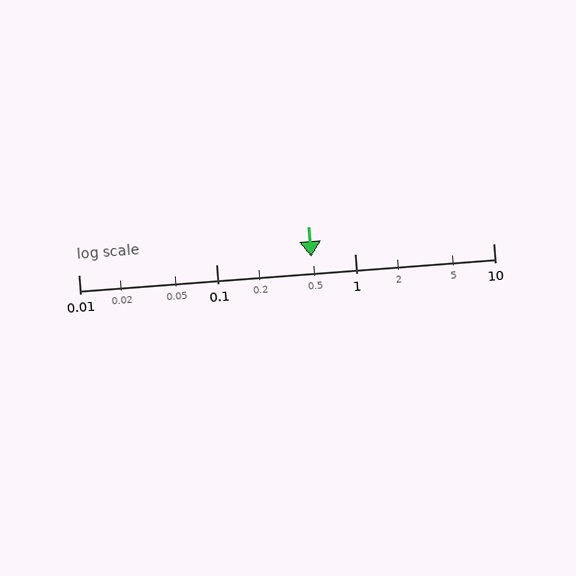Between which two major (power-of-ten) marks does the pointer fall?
The pointer is between 0.1 and 1.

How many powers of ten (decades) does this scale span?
The scale spans 3 decades, from 0.01 to 10.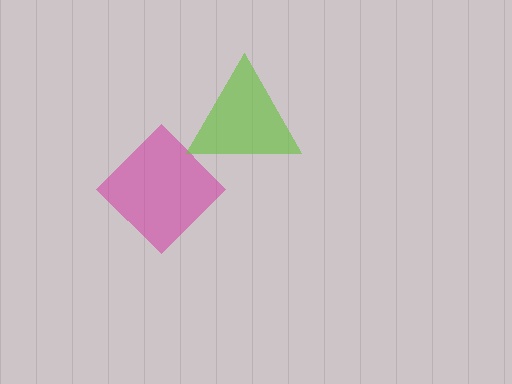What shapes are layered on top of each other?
The layered shapes are: a magenta diamond, a lime triangle.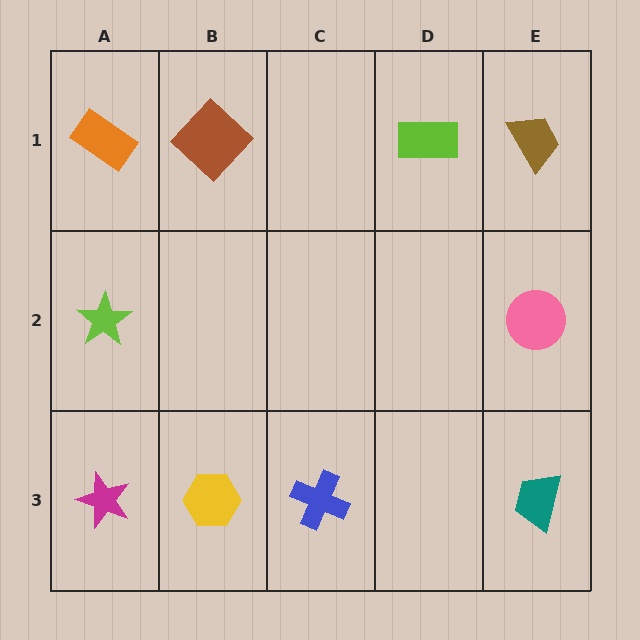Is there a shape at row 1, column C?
No, that cell is empty.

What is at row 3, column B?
A yellow hexagon.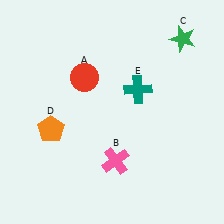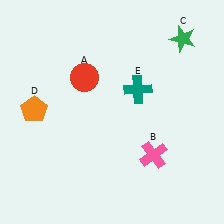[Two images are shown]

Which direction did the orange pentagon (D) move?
The orange pentagon (D) moved up.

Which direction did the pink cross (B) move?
The pink cross (B) moved right.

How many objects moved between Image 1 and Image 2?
2 objects moved between the two images.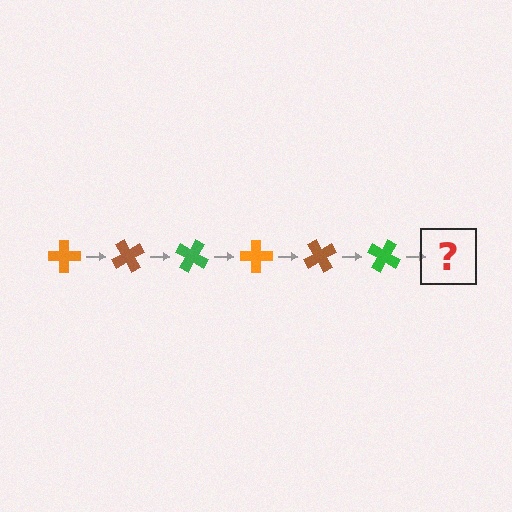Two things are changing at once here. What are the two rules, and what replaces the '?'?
The two rules are that it rotates 60 degrees each step and the color cycles through orange, brown, and green. The '?' should be an orange cross, rotated 360 degrees from the start.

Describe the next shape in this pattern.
It should be an orange cross, rotated 360 degrees from the start.